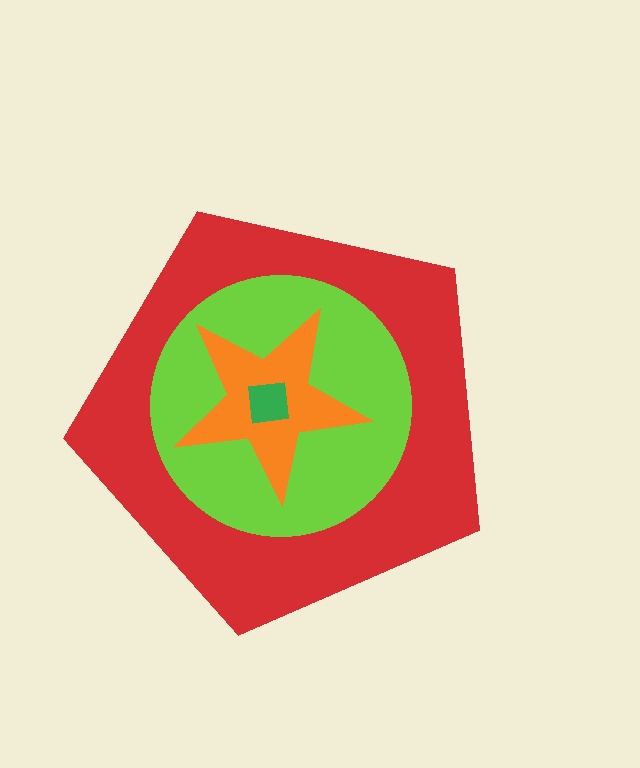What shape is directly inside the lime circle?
The orange star.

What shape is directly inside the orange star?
The green square.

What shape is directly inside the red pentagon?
The lime circle.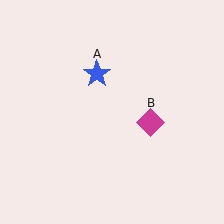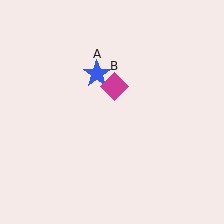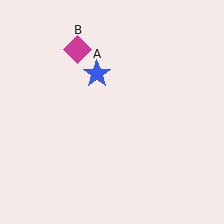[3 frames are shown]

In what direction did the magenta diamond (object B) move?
The magenta diamond (object B) moved up and to the left.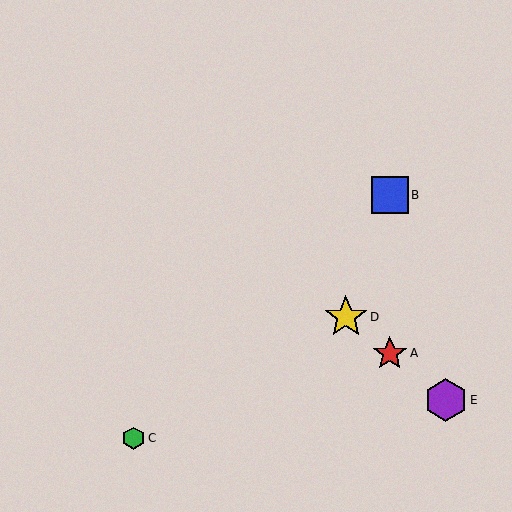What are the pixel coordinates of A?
Object A is at (390, 353).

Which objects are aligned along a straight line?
Objects A, D, E are aligned along a straight line.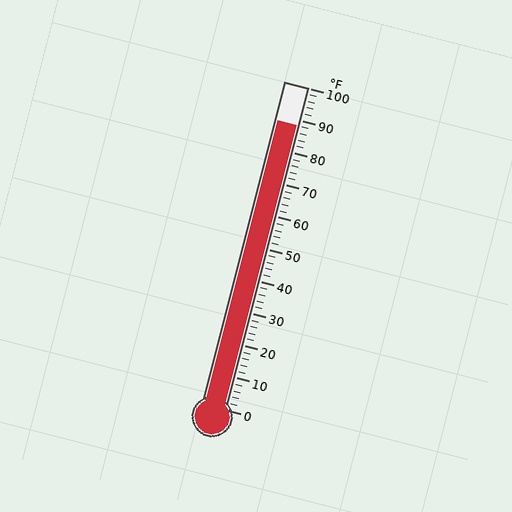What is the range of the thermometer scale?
The thermometer scale ranges from 0°F to 100°F.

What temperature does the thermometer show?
The thermometer shows approximately 88°F.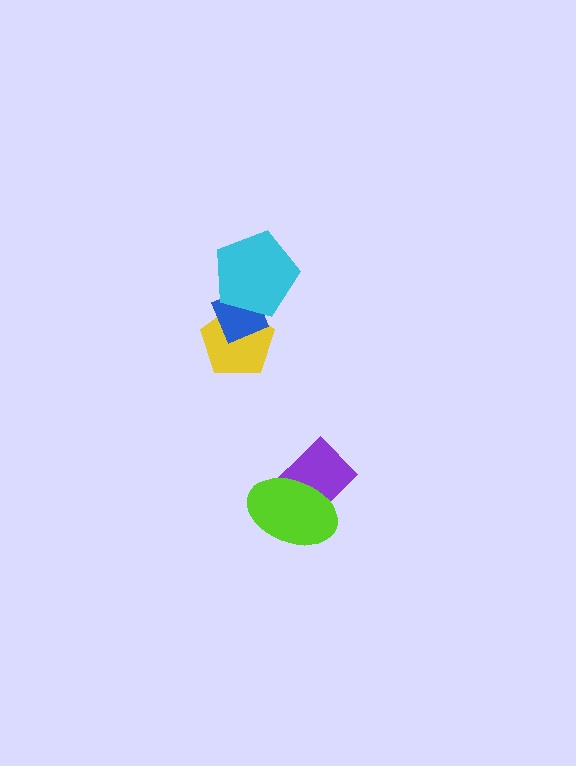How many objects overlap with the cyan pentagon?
2 objects overlap with the cyan pentagon.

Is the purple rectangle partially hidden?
Yes, it is partially covered by another shape.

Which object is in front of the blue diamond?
The cyan pentagon is in front of the blue diamond.